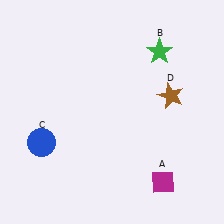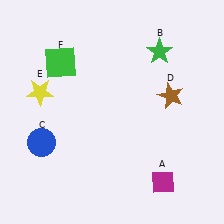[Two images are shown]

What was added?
A yellow star (E), a green square (F) were added in Image 2.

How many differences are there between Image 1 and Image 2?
There are 2 differences between the two images.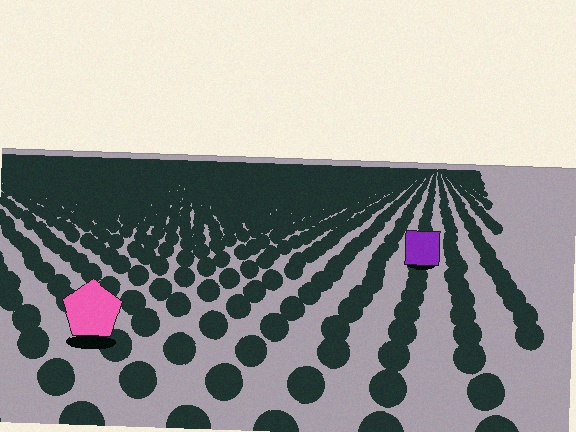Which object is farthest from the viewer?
The purple square is farthest from the viewer. It appears smaller and the ground texture around it is denser.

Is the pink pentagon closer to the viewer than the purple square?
Yes. The pink pentagon is closer — you can tell from the texture gradient: the ground texture is coarser near it.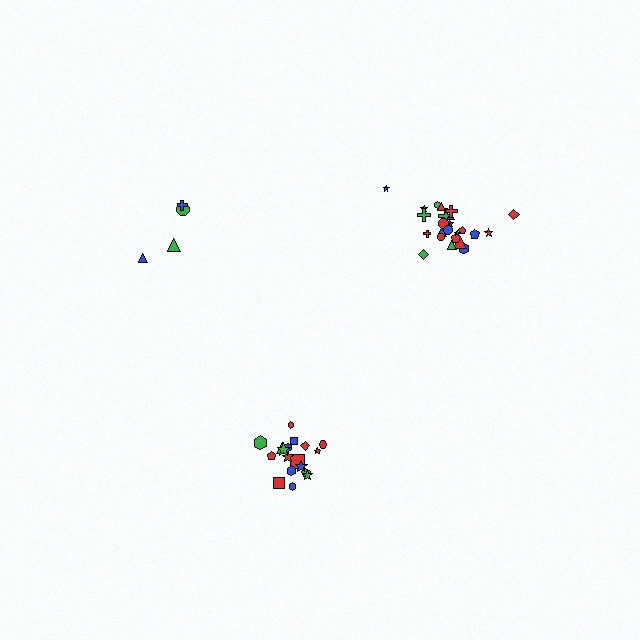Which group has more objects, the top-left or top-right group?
The top-right group.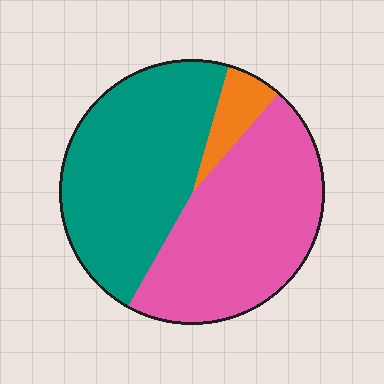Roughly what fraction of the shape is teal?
Teal covers 47% of the shape.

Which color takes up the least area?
Orange, at roughly 5%.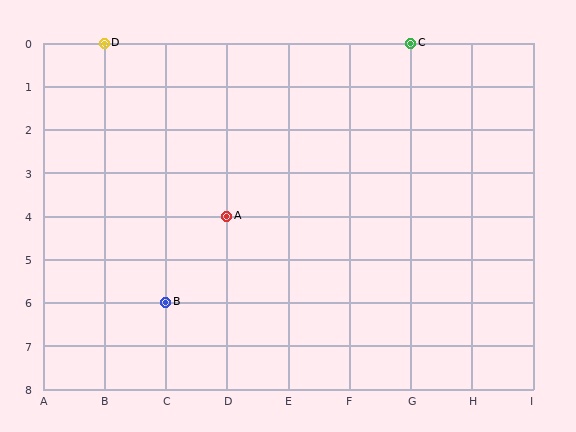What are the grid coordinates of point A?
Point A is at grid coordinates (D, 4).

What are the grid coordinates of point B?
Point B is at grid coordinates (C, 6).